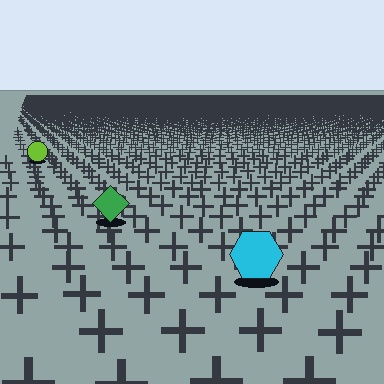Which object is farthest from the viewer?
The lime circle is farthest from the viewer. It appears smaller and the ground texture around it is denser.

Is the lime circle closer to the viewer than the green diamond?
No. The green diamond is closer — you can tell from the texture gradient: the ground texture is coarser near it.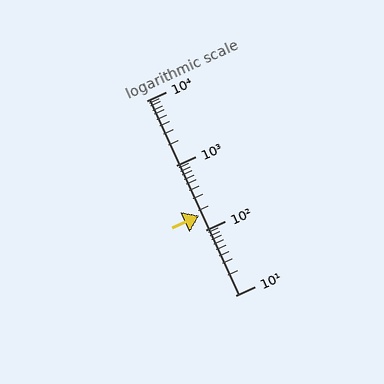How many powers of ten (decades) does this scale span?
The scale spans 3 decades, from 10 to 10000.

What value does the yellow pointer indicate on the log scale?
The pointer indicates approximately 170.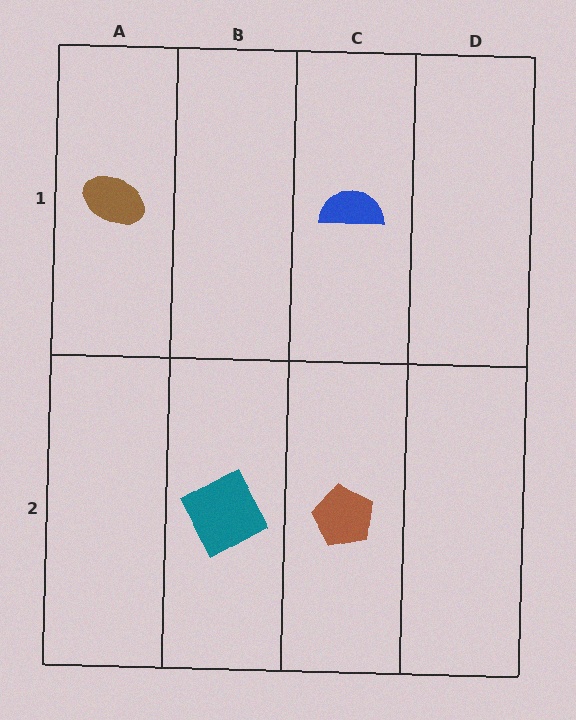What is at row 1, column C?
A blue semicircle.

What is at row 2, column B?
A teal square.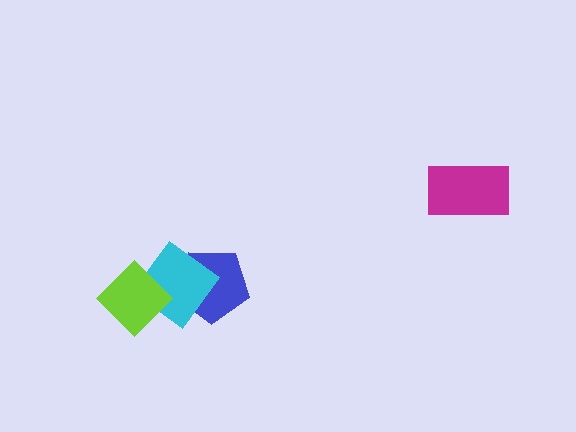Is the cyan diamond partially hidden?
Yes, it is partially covered by another shape.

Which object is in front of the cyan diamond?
The lime diamond is in front of the cyan diamond.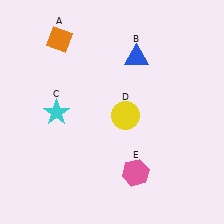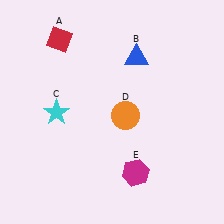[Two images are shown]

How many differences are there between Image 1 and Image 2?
There are 3 differences between the two images.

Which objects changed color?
A changed from orange to red. D changed from yellow to orange. E changed from pink to magenta.